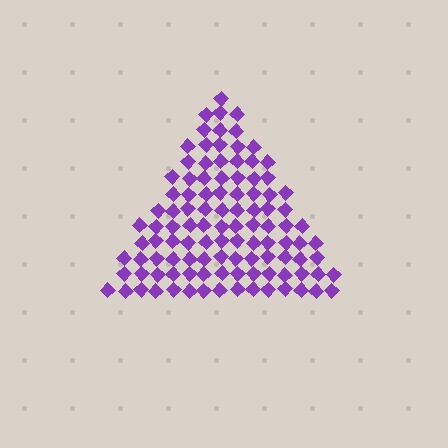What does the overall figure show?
The overall figure shows a triangle.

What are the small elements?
The small elements are diamonds.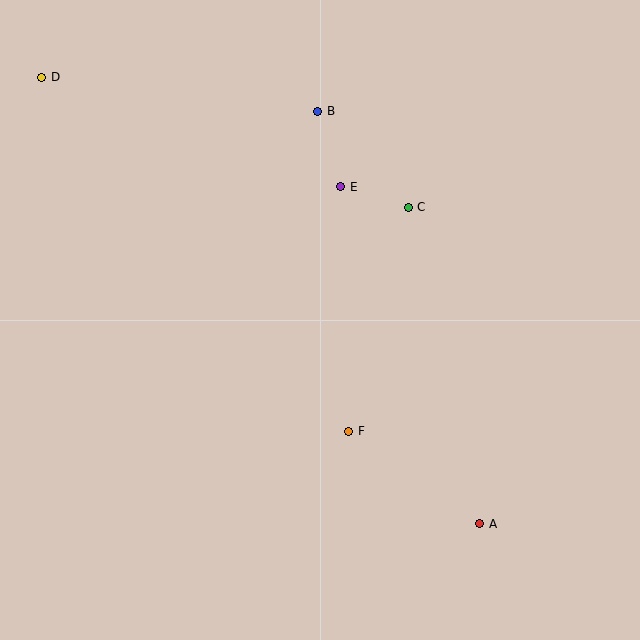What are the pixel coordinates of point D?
Point D is at (42, 77).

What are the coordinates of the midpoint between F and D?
The midpoint between F and D is at (195, 254).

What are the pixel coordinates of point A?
Point A is at (480, 524).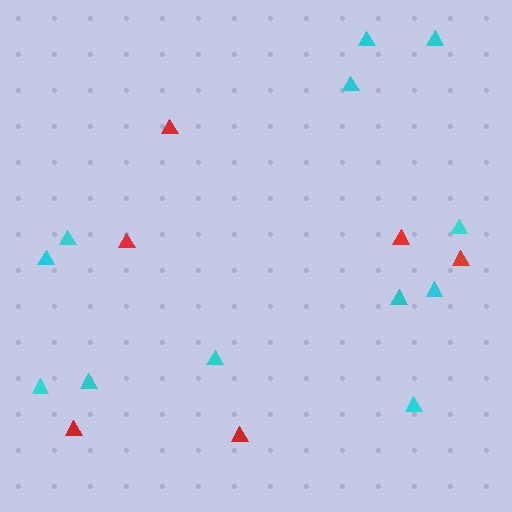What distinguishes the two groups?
There are 2 groups: one group of red triangles (6) and one group of cyan triangles (12).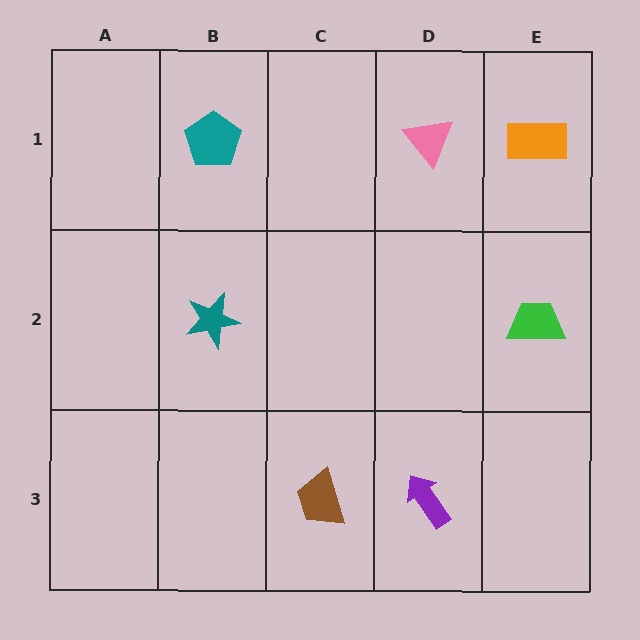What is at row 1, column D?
A pink triangle.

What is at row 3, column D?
A purple arrow.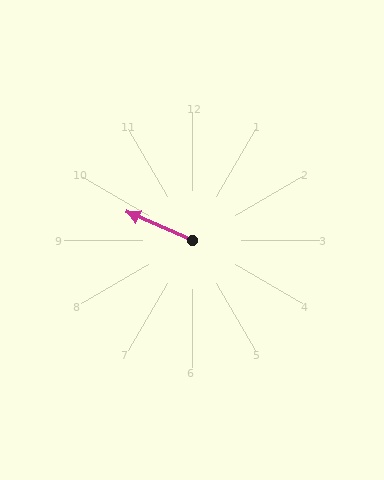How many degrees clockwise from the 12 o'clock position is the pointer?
Approximately 294 degrees.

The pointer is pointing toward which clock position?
Roughly 10 o'clock.